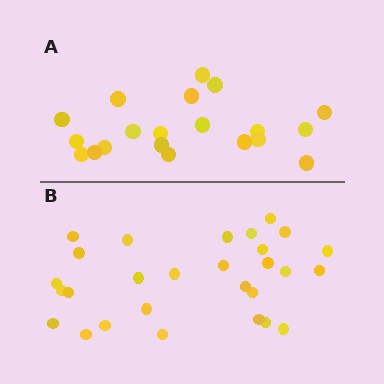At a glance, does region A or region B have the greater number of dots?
Region B (the bottom region) has more dots.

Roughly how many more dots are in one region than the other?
Region B has roughly 8 or so more dots than region A.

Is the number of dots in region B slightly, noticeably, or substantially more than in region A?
Region B has noticeably more, but not dramatically so. The ratio is roughly 1.4 to 1.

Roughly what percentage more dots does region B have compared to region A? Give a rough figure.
About 40% more.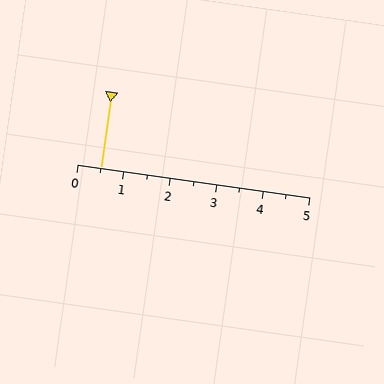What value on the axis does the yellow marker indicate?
The marker indicates approximately 0.5.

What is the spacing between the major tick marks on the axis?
The major ticks are spaced 1 apart.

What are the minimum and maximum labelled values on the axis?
The axis runs from 0 to 5.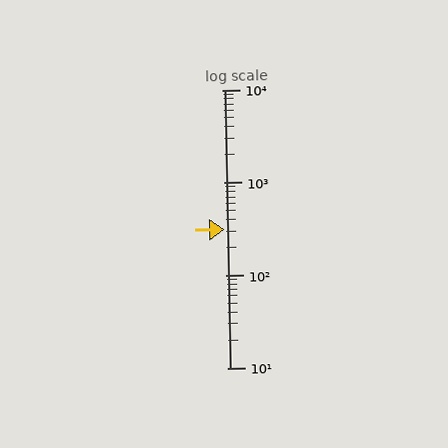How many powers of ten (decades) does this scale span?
The scale spans 3 decades, from 10 to 10000.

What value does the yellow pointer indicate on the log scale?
The pointer indicates approximately 310.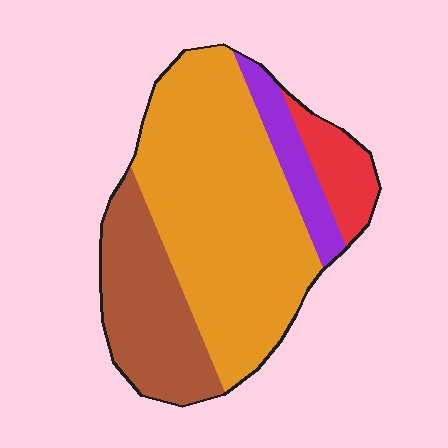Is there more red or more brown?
Brown.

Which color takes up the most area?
Orange, at roughly 55%.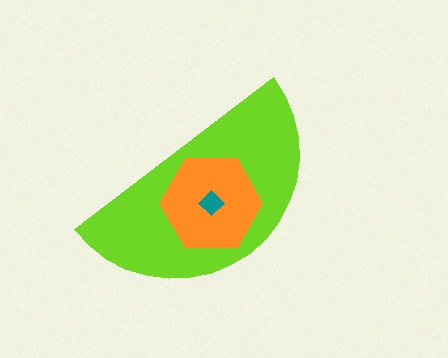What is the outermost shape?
The lime semicircle.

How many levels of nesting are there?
3.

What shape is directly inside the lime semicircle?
The orange hexagon.